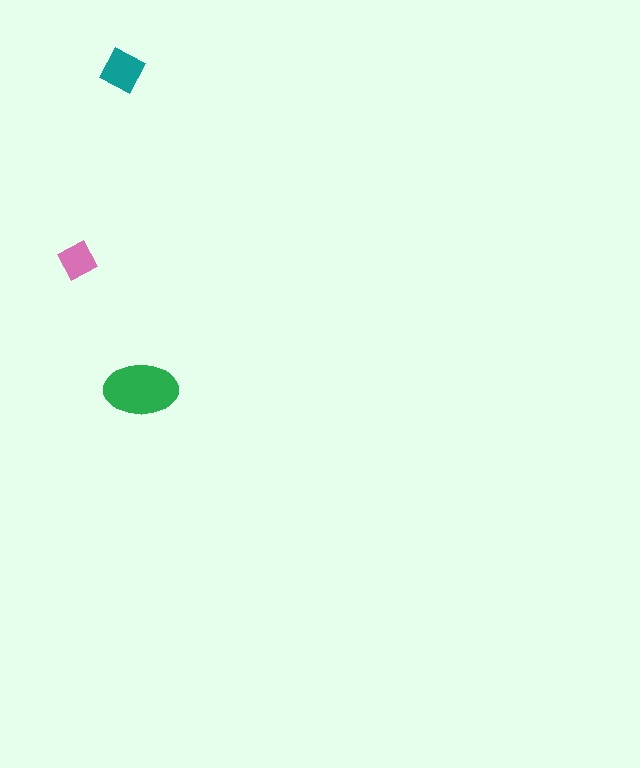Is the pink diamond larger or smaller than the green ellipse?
Smaller.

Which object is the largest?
The green ellipse.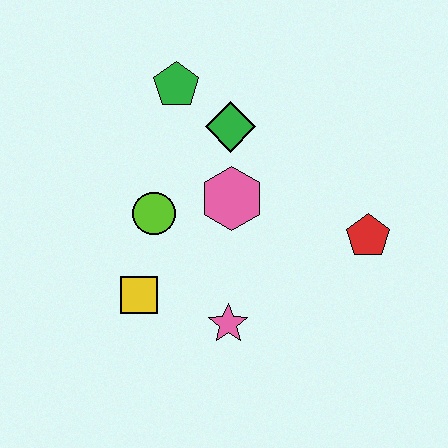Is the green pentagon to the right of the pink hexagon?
No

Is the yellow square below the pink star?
No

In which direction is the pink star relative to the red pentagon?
The pink star is to the left of the red pentagon.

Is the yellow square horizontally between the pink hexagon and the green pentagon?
No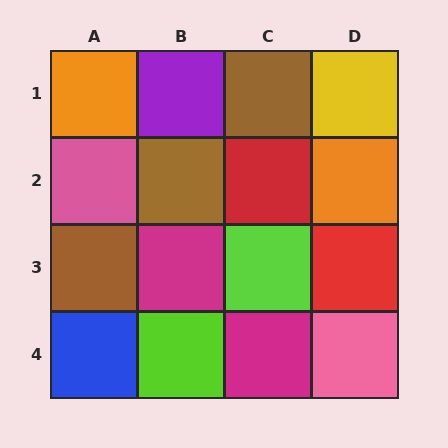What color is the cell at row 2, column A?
Pink.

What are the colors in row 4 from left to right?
Blue, lime, magenta, pink.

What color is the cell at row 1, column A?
Orange.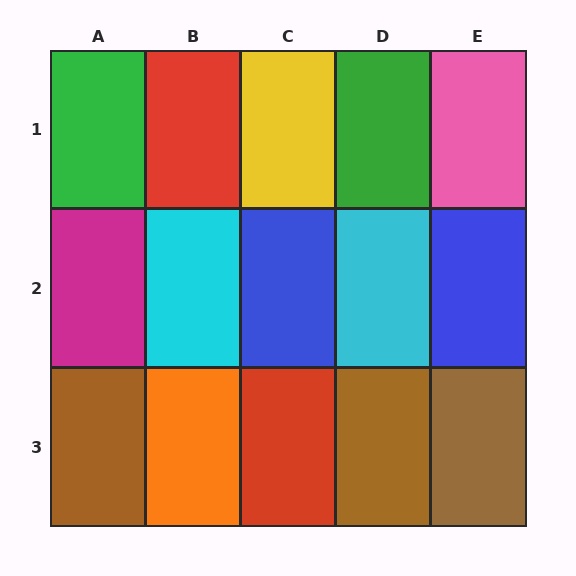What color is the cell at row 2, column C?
Blue.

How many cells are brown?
3 cells are brown.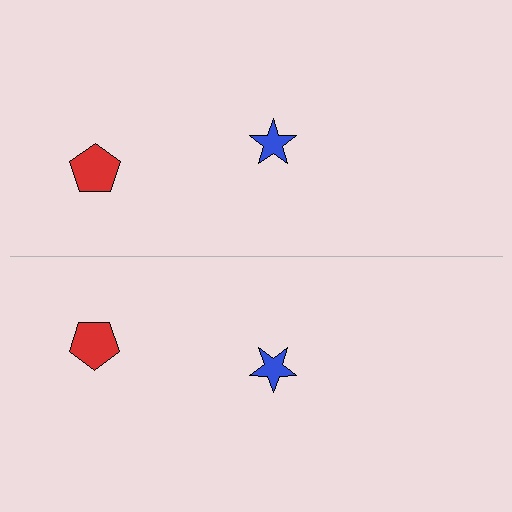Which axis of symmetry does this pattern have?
The pattern has a horizontal axis of symmetry running through the center of the image.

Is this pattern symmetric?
Yes, this pattern has bilateral (reflection) symmetry.